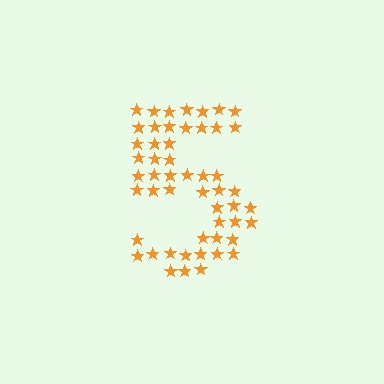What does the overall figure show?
The overall figure shows the digit 5.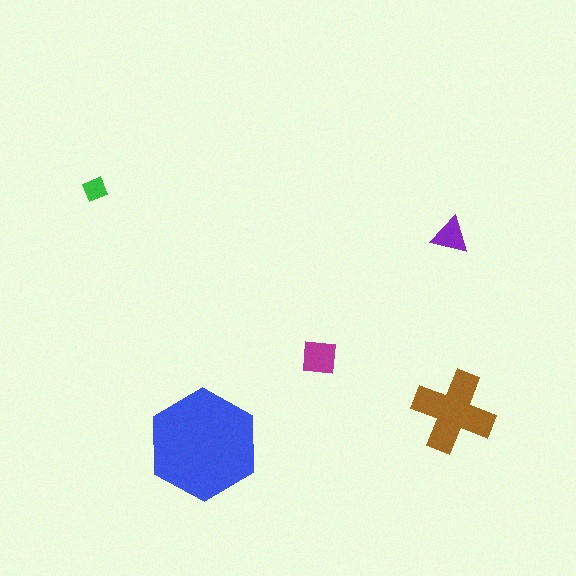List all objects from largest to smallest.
The blue hexagon, the brown cross, the magenta square, the purple triangle, the green diamond.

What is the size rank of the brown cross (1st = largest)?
2nd.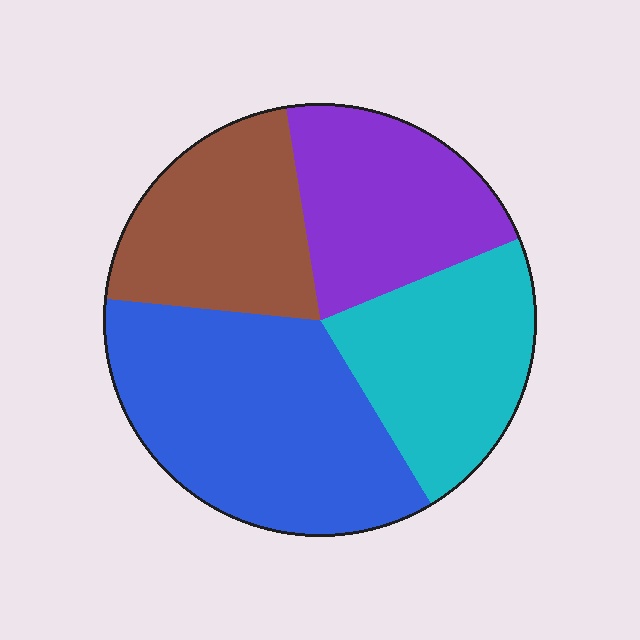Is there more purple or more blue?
Blue.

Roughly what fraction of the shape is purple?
Purple takes up between a sixth and a third of the shape.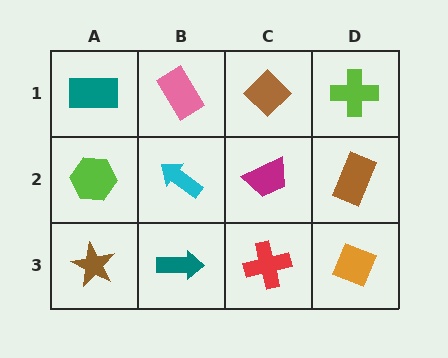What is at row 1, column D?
A lime cross.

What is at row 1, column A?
A teal rectangle.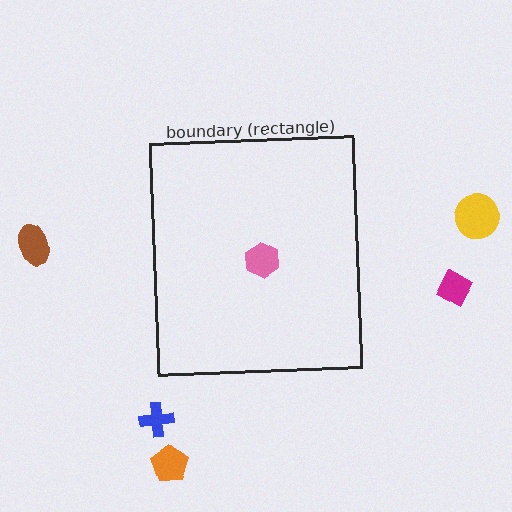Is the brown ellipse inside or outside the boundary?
Outside.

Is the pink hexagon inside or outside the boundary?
Inside.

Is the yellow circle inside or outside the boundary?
Outside.